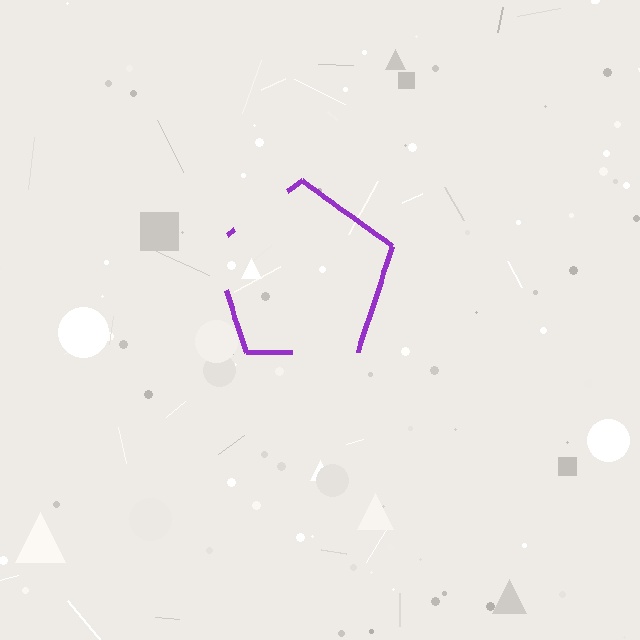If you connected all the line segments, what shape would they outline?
They would outline a pentagon.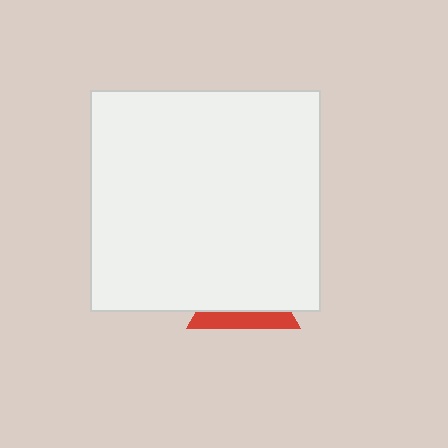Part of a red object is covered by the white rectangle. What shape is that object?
It is a triangle.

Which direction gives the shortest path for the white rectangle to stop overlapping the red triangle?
Moving up gives the shortest separation.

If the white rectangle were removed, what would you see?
You would see the complete red triangle.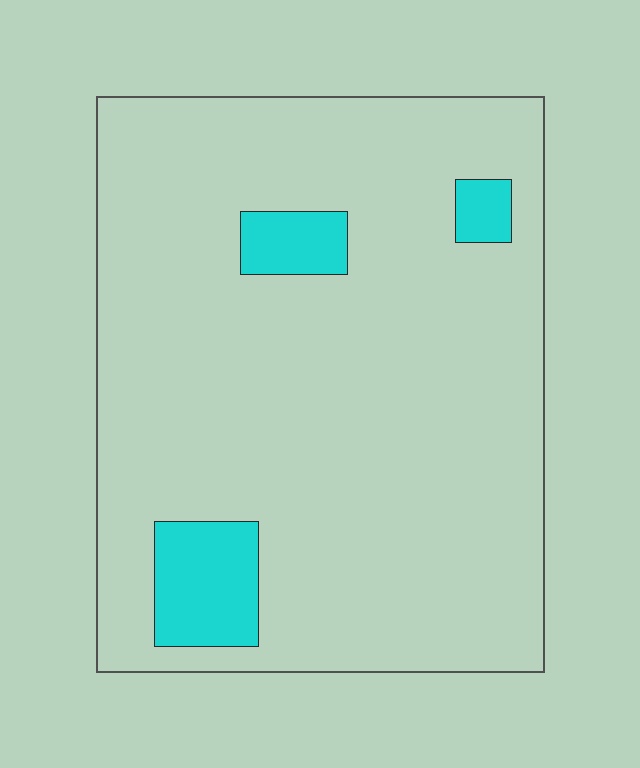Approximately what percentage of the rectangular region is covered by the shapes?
Approximately 10%.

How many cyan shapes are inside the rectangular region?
3.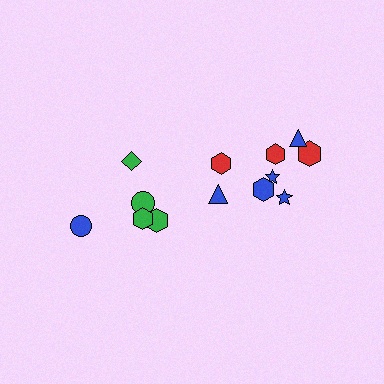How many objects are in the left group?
There are 5 objects.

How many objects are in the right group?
There are 8 objects.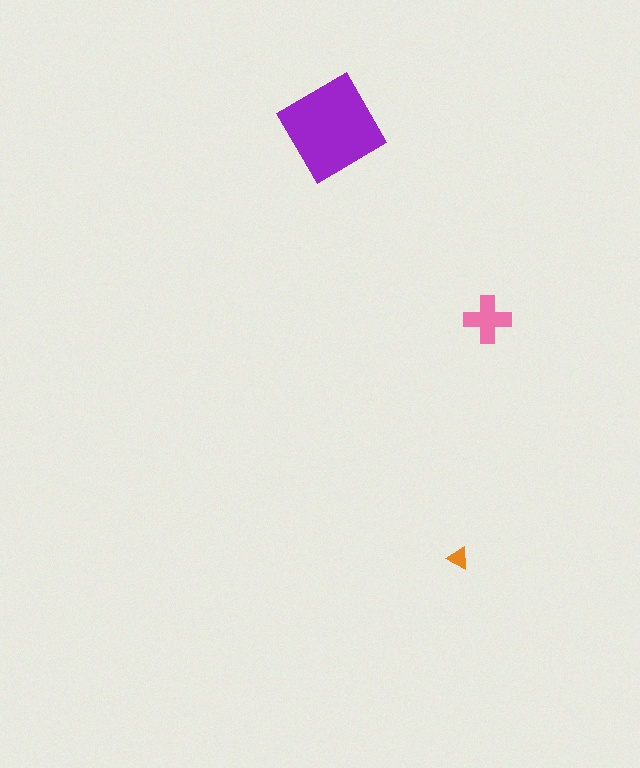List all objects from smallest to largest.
The orange triangle, the pink cross, the purple diamond.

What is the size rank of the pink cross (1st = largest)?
2nd.